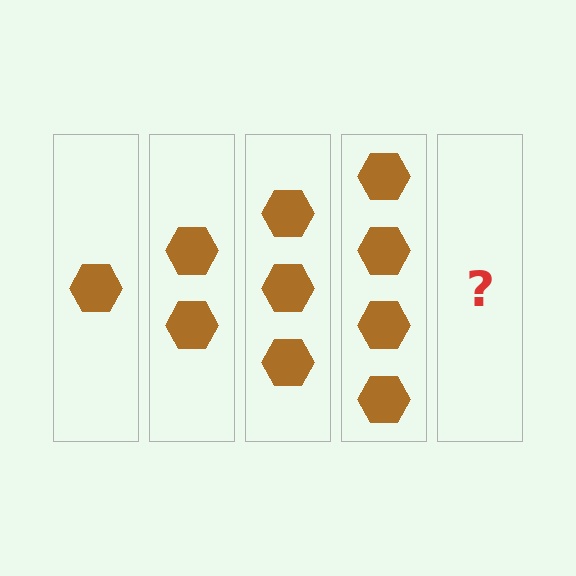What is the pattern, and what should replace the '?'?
The pattern is that each step adds one more hexagon. The '?' should be 5 hexagons.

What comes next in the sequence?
The next element should be 5 hexagons.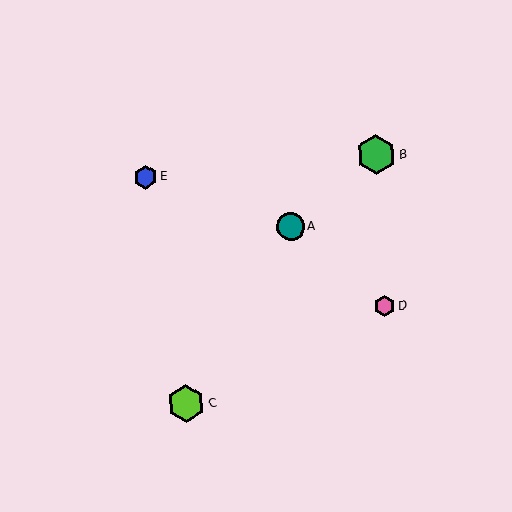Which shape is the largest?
The green hexagon (labeled B) is the largest.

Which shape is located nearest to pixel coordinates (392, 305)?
The pink hexagon (labeled D) at (385, 306) is nearest to that location.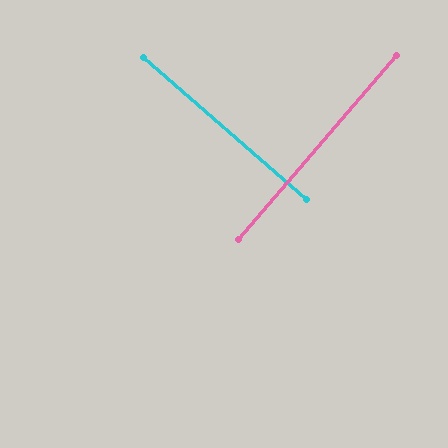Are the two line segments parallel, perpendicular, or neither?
Perpendicular — they meet at approximately 89°.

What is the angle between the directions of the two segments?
Approximately 89 degrees.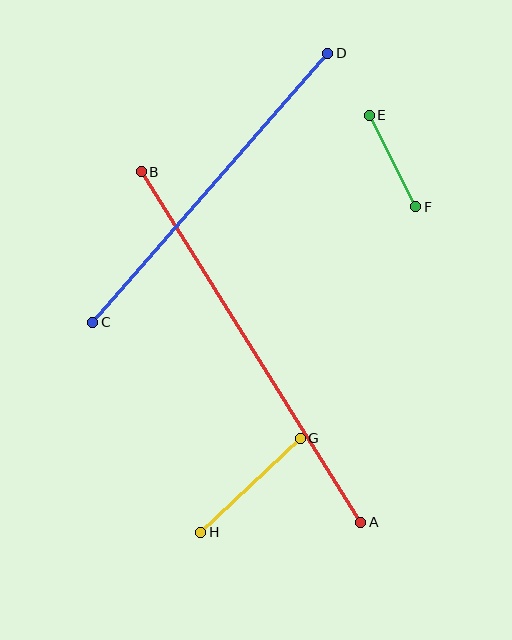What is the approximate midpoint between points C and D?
The midpoint is at approximately (210, 188) pixels.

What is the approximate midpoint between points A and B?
The midpoint is at approximately (251, 347) pixels.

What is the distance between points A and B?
The distance is approximately 414 pixels.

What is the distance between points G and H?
The distance is approximately 137 pixels.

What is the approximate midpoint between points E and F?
The midpoint is at approximately (392, 161) pixels.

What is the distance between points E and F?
The distance is approximately 103 pixels.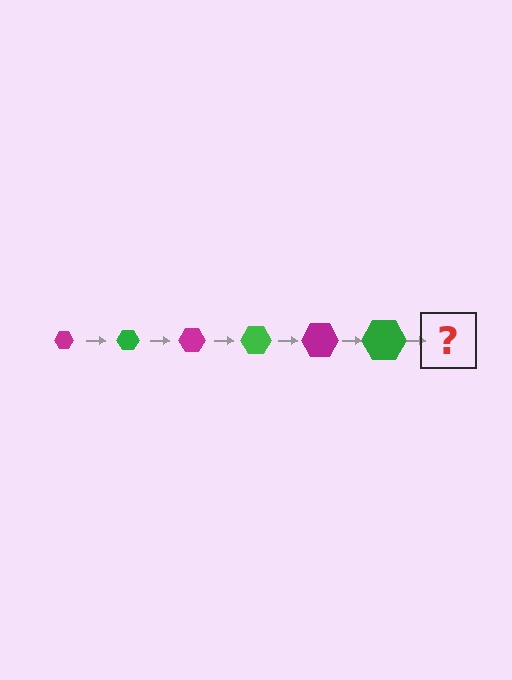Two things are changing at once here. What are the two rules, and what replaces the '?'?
The two rules are that the hexagon grows larger each step and the color cycles through magenta and green. The '?' should be a magenta hexagon, larger than the previous one.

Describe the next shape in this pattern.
It should be a magenta hexagon, larger than the previous one.